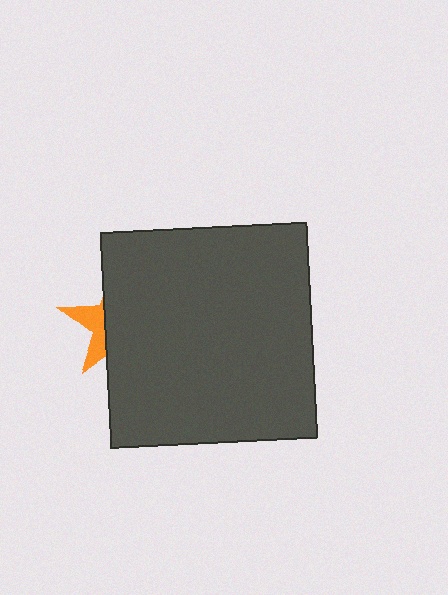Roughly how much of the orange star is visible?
A small part of it is visible (roughly 32%).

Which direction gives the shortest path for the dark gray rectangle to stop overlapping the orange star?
Moving right gives the shortest separation.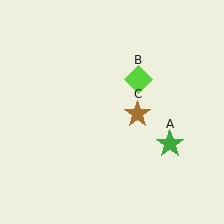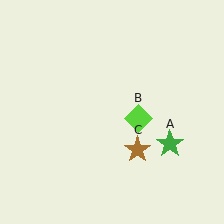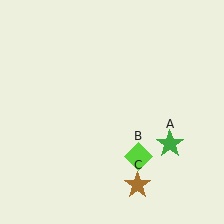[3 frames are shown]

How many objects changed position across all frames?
2 objects changed position: lime diamond (object B), brown star (object C).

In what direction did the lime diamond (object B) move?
The lime diamond (object B) moved down.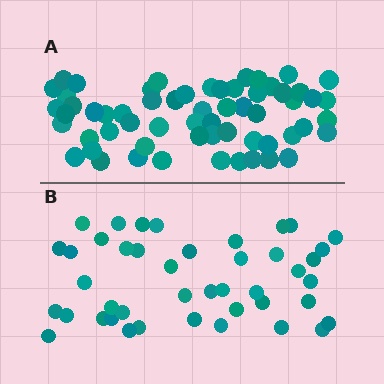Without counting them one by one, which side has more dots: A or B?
Region A (the top region) has more dots.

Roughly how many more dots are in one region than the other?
Region A has approximately 15 more dots than region B.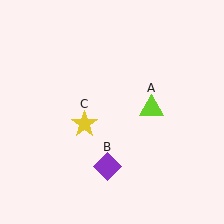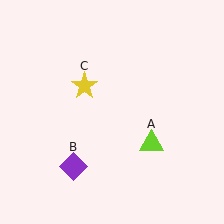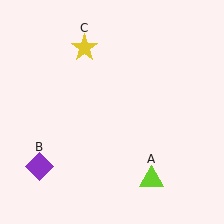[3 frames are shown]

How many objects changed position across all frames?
3 objects changed position: lime triangle (object A), purple diamond (object B), yellow star (object C).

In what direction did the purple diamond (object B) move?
The purple diamond (object B) moved left.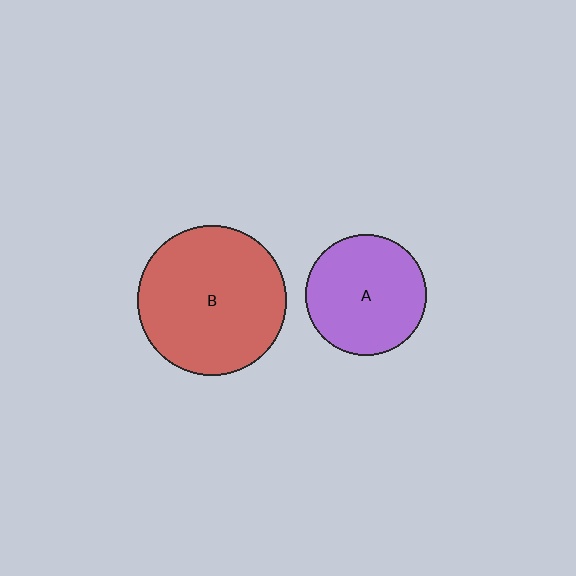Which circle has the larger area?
Circle B (red).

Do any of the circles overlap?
No, none of the circles overlap.